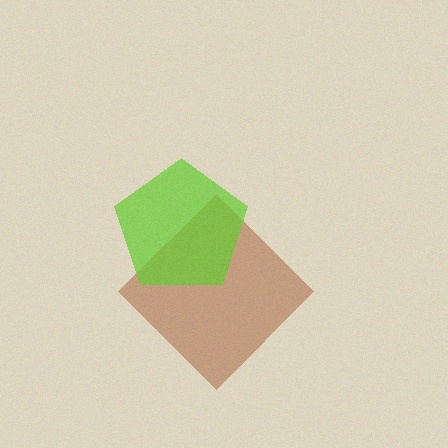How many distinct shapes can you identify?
There are 2 distinct shapes: a brown diamond, a lime pentagon.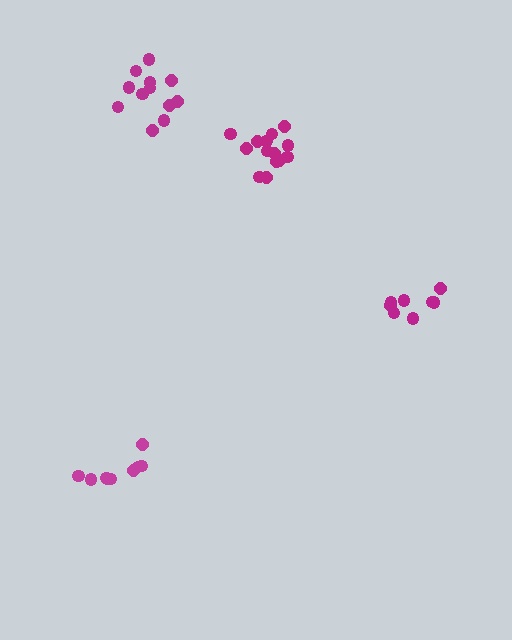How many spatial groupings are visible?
There are 4 spatial groupings.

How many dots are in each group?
Group 1: 12 dots, Group 2: 9 dots, Group 3: 14 dots, Group 4: 8 dots (43 total).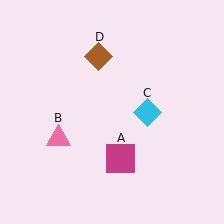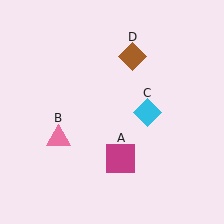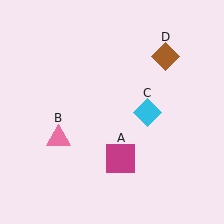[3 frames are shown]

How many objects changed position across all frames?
1 object changed position: brown diamond (object D).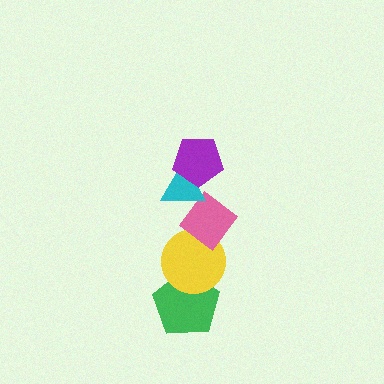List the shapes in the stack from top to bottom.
From top to bottom: the purple pentagon, the cyan triangle, the pink diamond, the yellow circle, the green pentagon.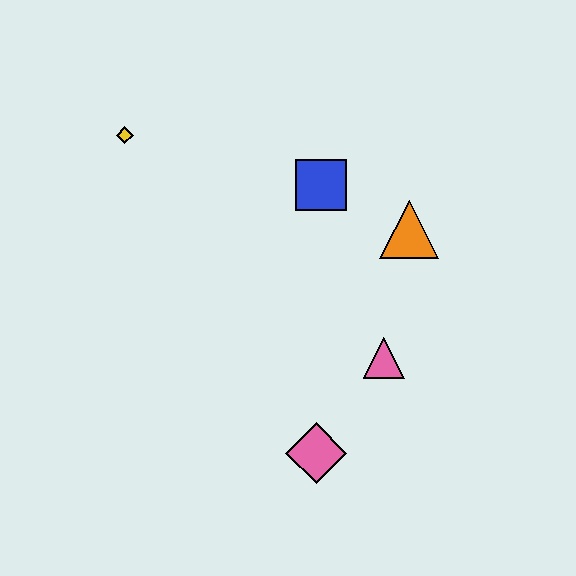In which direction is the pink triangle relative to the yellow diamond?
The pink triangle is to the right of the yellow diamond.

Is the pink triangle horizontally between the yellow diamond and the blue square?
No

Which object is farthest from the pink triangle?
The yellow diamond is farthest from the pink triangle.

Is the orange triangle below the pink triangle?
No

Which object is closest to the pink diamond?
The pink triangle is closest to the pink diamond.